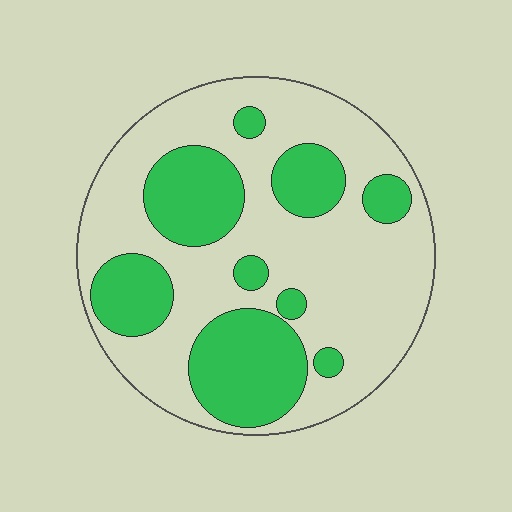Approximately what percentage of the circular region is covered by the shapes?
Approximately 35%.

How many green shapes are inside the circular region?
9.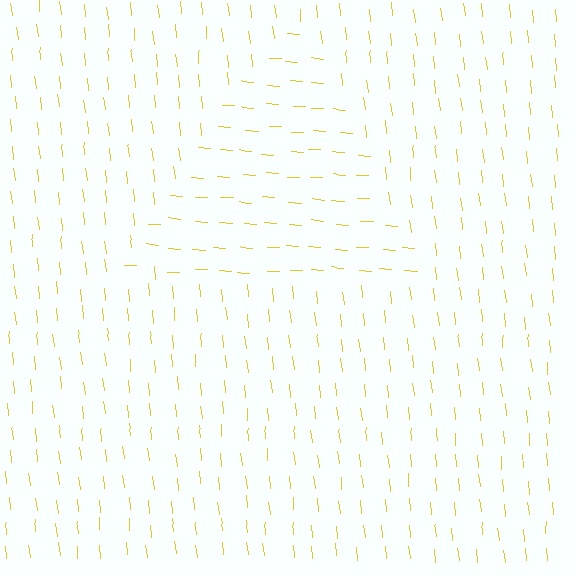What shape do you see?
I see a triangle.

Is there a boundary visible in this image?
Yes, there is a texture boundary formed by a change in line orientation.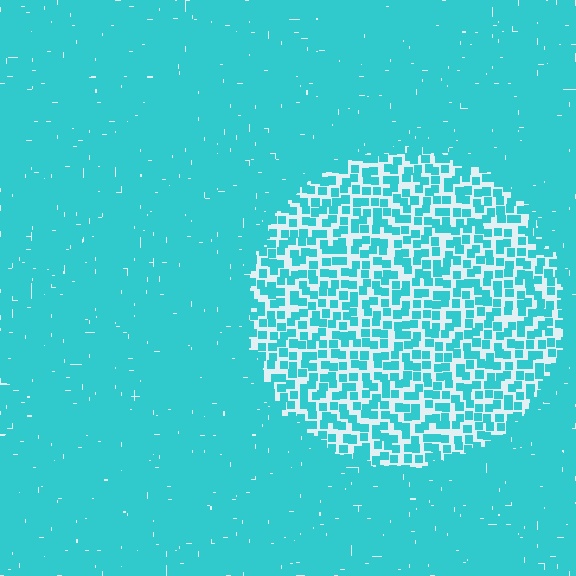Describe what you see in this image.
The image contains small cyan elements arranged at two different densities. A circle-shaped region is visible where the elements are less densely packed than the surrounding area.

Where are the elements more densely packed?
The elements are more densely packed outside the circle boundary.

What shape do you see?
I see a circle.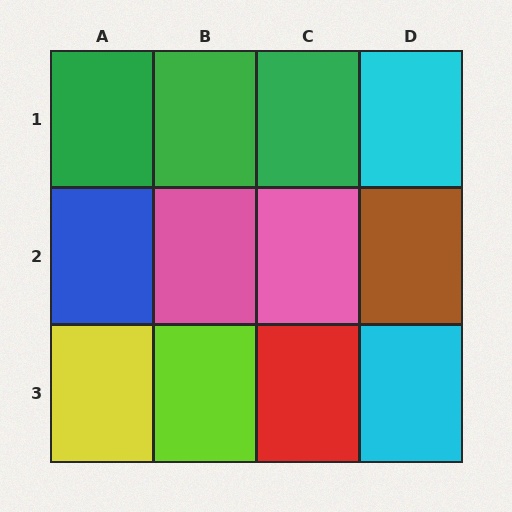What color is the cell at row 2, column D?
Brown.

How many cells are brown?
1 cell is brown.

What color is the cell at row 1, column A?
Green.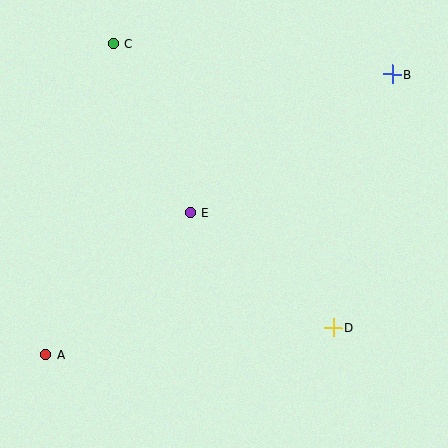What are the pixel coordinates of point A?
Point A is at (46, 355).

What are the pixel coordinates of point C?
Point C is at (113, 43).